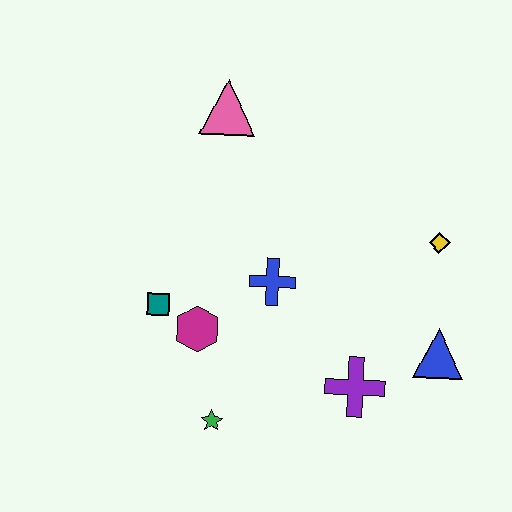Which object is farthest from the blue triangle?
The pink triangle is farthest from the blue triangle.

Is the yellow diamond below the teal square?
No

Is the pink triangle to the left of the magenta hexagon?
No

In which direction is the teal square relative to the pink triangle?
The teal square is below the pink triangle.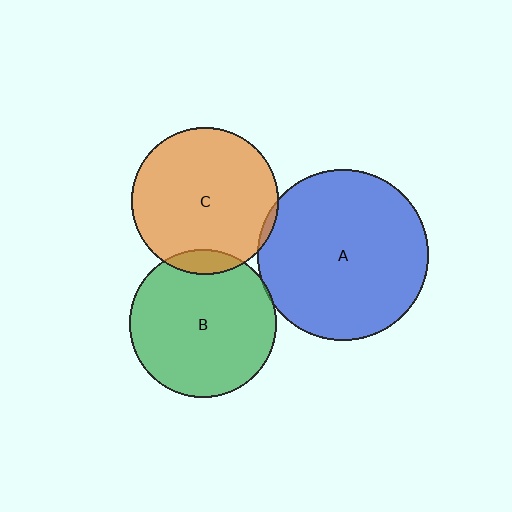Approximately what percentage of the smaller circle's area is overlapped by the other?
Approximately 10%.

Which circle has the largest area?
Circle A (blue).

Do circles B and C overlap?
Yes.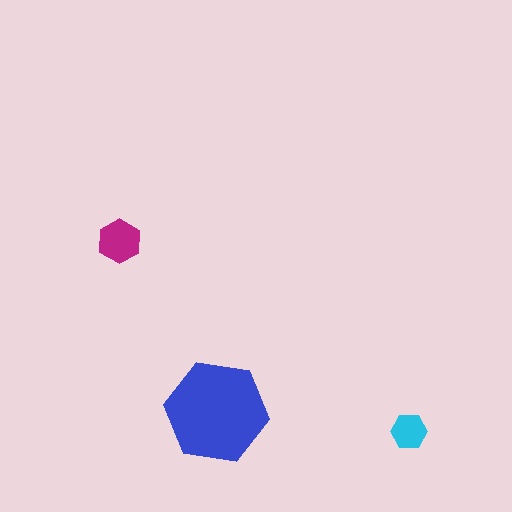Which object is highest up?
The magenta hexagon is topmost.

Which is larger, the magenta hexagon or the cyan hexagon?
The magenta one.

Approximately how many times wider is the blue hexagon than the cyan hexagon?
About 3 times wider.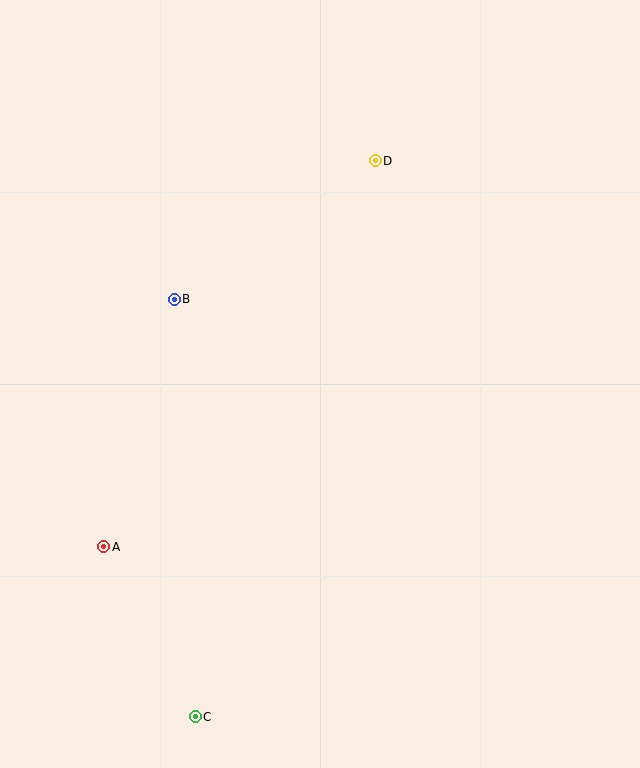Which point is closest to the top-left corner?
Point B is closest to the top-left corner.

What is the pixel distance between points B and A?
The distance between B and A is 257 pixels.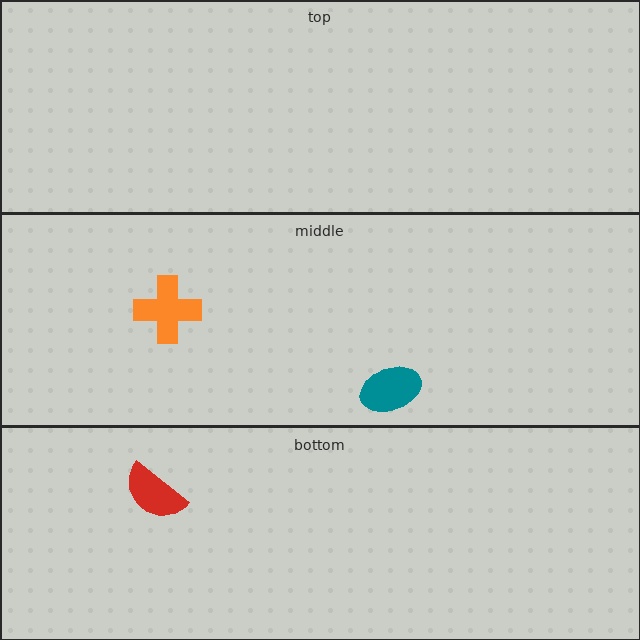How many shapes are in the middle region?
2.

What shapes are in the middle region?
The orange cross, the teal ellipse.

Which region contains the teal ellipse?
The middle region.